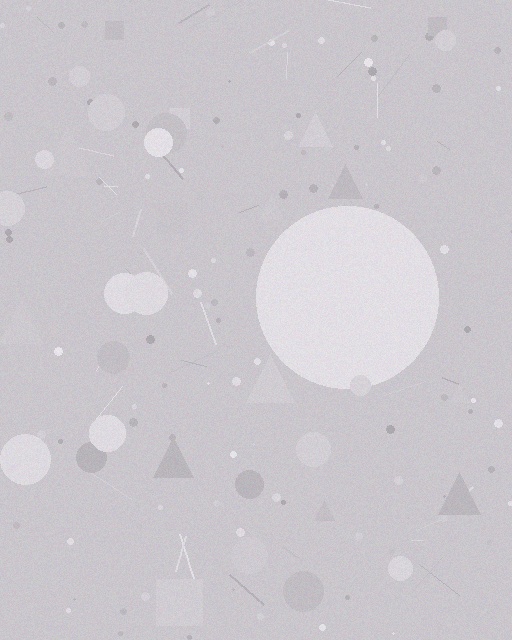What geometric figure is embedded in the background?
A circle is embedded in the background.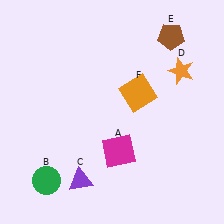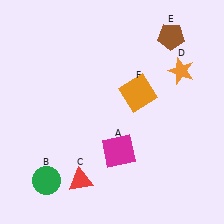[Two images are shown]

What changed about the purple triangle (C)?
In Image 1, C is purple. In Image 2, it changed to red.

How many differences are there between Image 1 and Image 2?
There is 1 difference between the two images.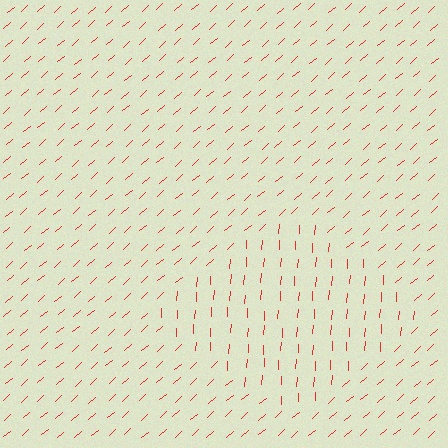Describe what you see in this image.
The image is filled with small red line segments. A diamond region in the image has lines oriented differently from the surrounding lines, creating a visible texture boundary.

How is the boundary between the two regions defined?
The boundary is defined purely by a change in line orientation (approximately 45 degrees difference). All lines are the same color and thickness.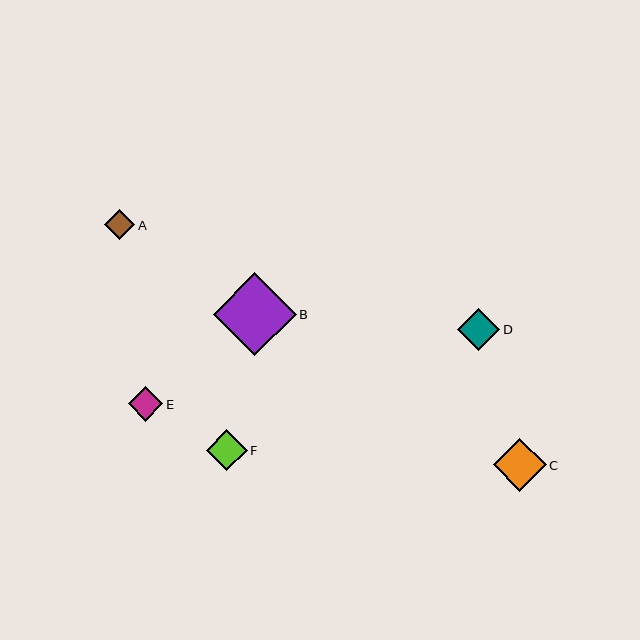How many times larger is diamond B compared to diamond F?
Diamond B is approximately 2.0 times the size of diamond F.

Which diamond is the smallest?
Diamond A is the smallest with a size of approximately 30 pixels.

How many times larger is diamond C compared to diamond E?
Diamond C is approximately 1.5 times the size of diamond E.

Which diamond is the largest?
Diamond B is the largest with a size of approximately 83 pixels.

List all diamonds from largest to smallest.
From largest to smallest: B, C, D, F, E, A.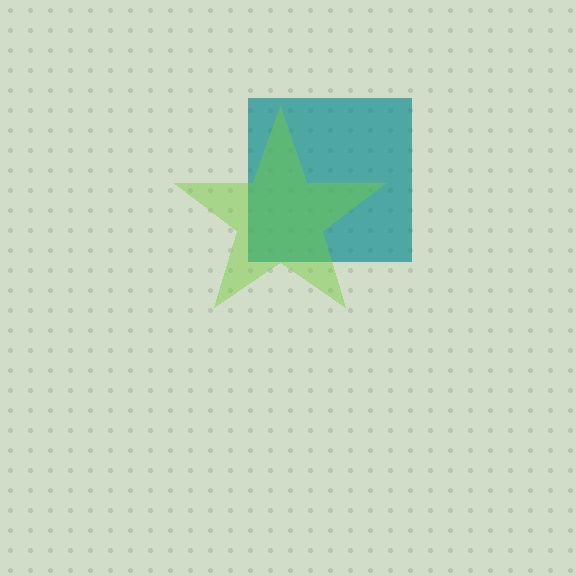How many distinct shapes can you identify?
There are 2 distinct shapes: a teal square, a lime star.